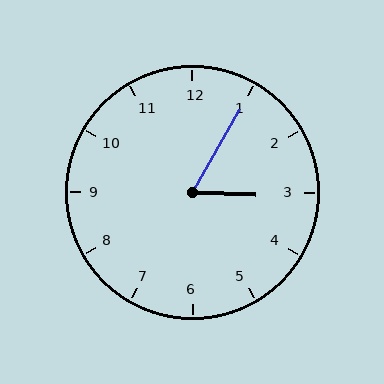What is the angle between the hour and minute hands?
Approximately 62 degrees.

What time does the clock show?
3:05.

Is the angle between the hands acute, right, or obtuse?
It is acute.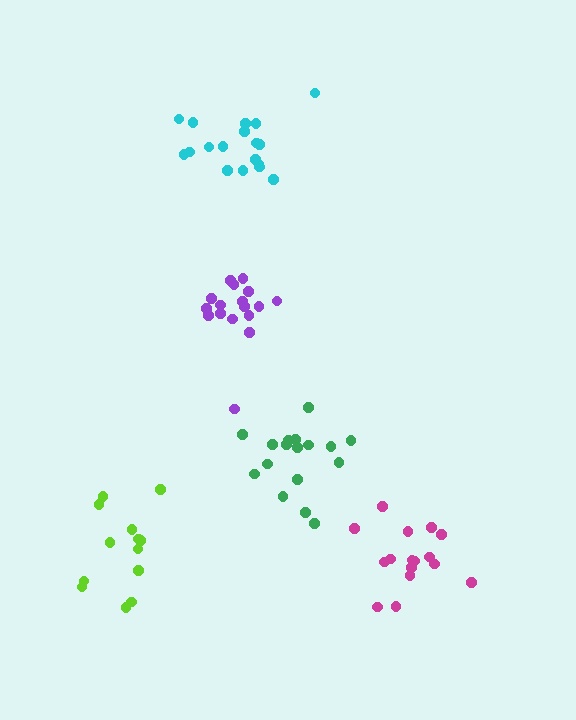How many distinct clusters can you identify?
There are 5 distinct clusters.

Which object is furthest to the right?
The magenta cluster is rightmost.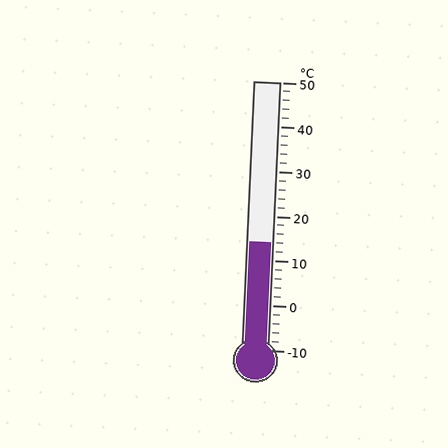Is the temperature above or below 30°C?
The temperature is below 30°C.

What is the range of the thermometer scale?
The thermometer scale ranges from -10°C to 50°C.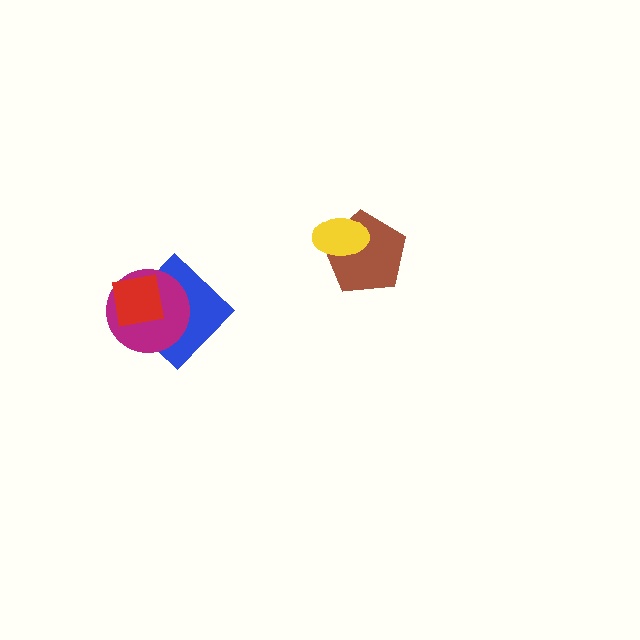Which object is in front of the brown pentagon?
The yellow ellipse is in front of the brown pentagon.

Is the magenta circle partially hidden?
Yes, it is partially covered by another shape.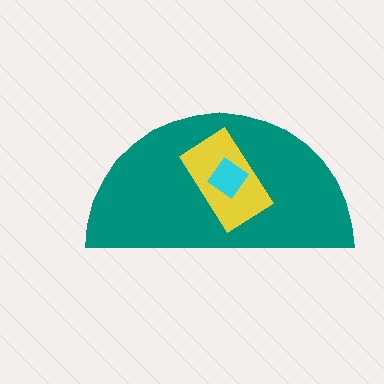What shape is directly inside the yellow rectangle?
The cyan diamond.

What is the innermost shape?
The cyan diamond.